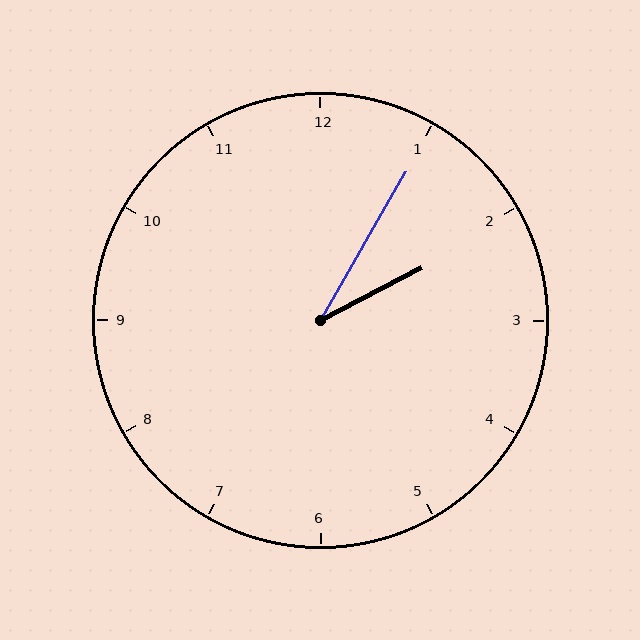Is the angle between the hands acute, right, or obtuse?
It is acute.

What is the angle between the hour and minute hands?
Approximately 32 degrees.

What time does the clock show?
2:05.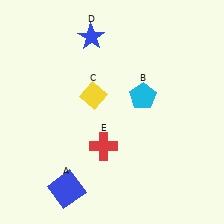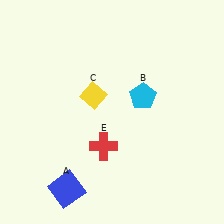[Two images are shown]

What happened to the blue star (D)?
The blue star (D) was removed in Image 2. It was in the top-left area of Image 1.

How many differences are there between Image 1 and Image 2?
There is 1 difference between the two images.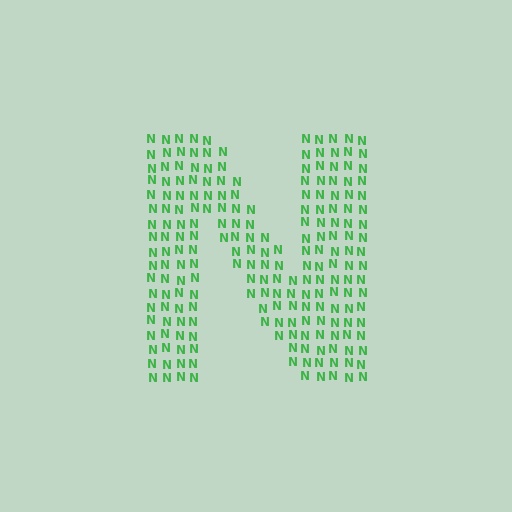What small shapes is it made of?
It is made of small letter N's.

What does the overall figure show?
The overall figure shows the letter N.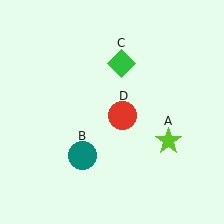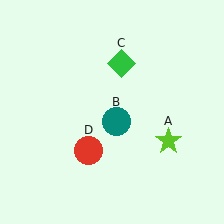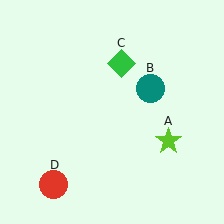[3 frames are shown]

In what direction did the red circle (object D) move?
The red circle (object D) moved down and to the left.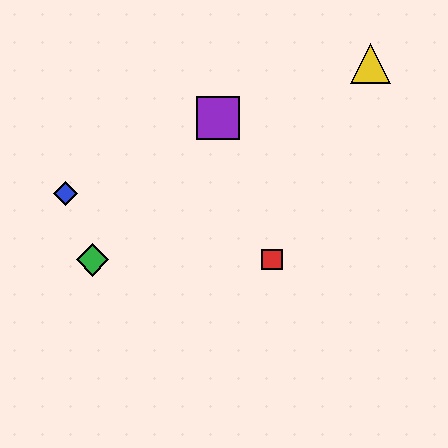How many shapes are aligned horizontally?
2 shapes (the red square, the green diamond) are aligned horizontally.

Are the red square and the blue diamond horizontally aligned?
No, the red square is at y≈260 and the blue diamond is at y≈194.